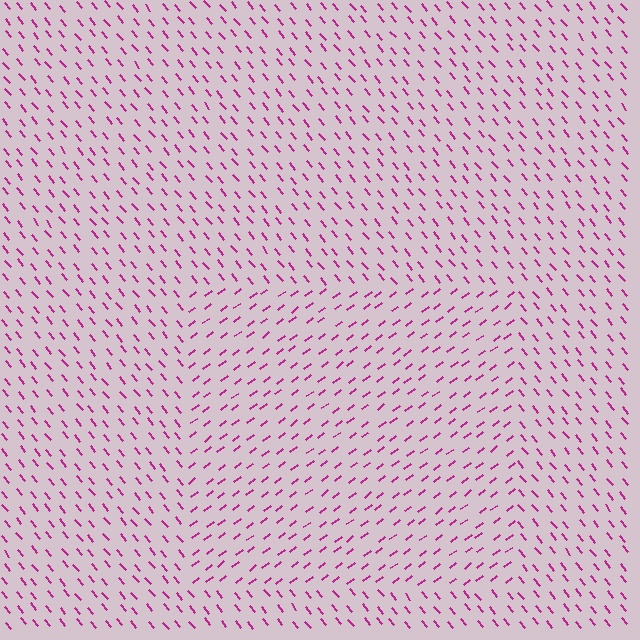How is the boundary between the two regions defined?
The boundary is defined purely by a change in line orientation (approximately 88 degrees difference). All lines are the same color and thickness.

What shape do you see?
I see a rectangle.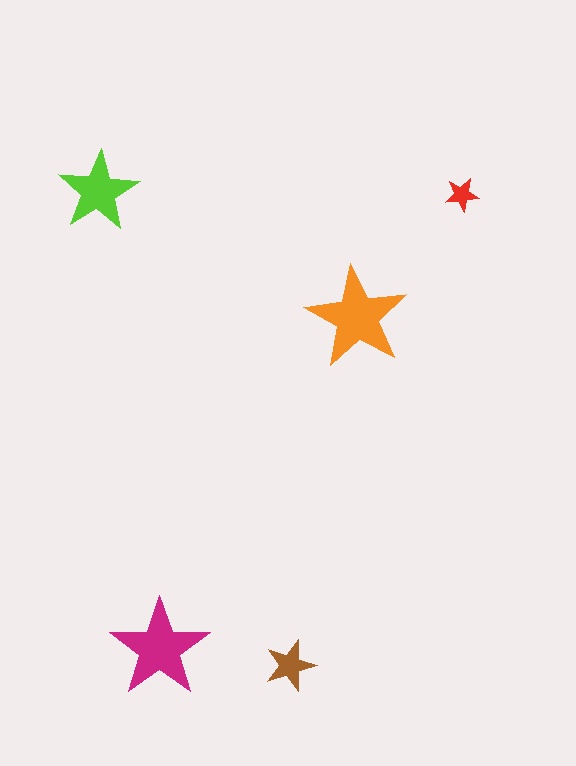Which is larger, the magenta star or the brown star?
The magenta one.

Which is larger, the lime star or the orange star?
The orange one.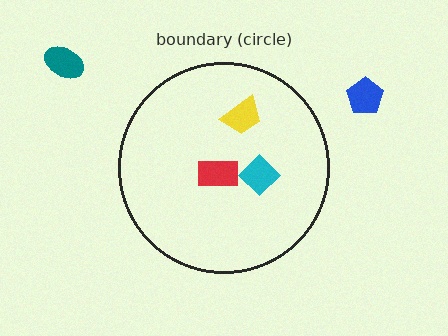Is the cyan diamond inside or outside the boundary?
Inside.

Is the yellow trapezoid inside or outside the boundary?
Inside.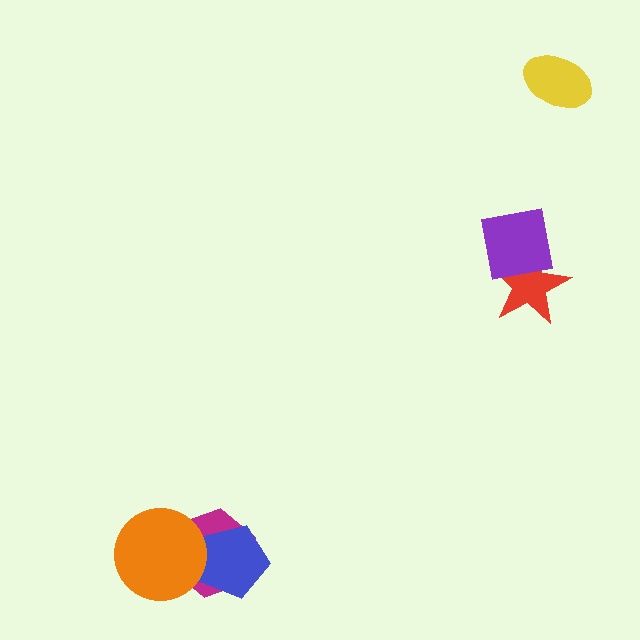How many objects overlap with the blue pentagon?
2 objects overlap with the blue pentagon.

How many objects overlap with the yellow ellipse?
0 objects overlap with the yellow ellipse.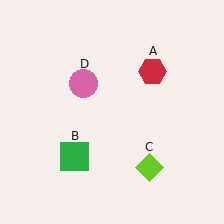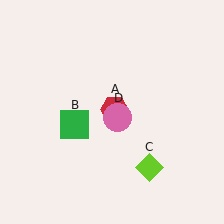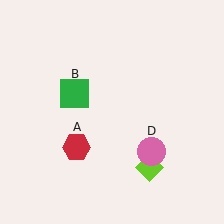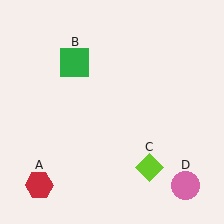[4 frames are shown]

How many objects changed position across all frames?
3 objects changed position: red hexagon (object A), green square (object B), pink circle (object D).